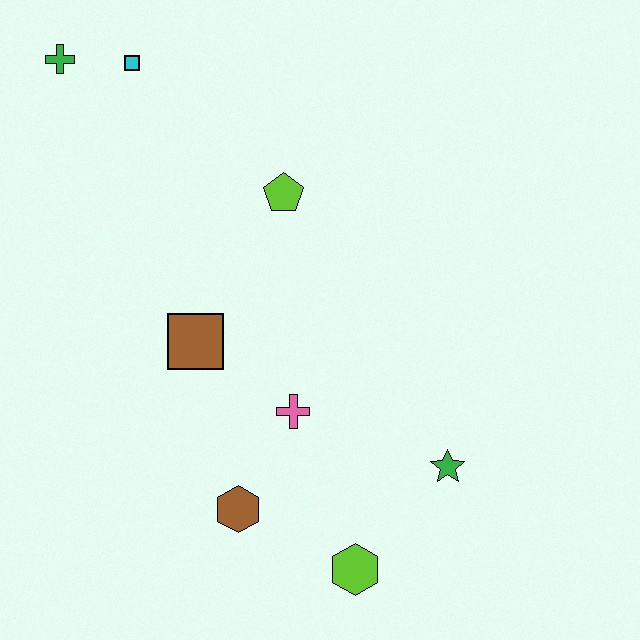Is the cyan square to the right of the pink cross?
No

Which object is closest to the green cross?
The cyan square is closest to the green cross.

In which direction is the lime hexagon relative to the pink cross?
The lime hexagon is below the pink cross.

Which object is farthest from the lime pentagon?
The lime hexagon is farthest from the lime pentagon.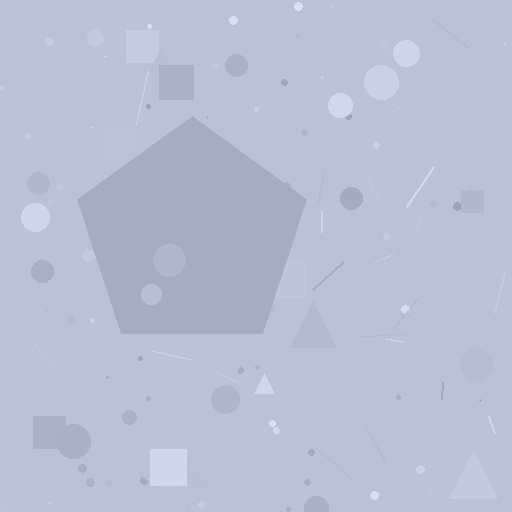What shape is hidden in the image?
A pentagon is hidden in the image.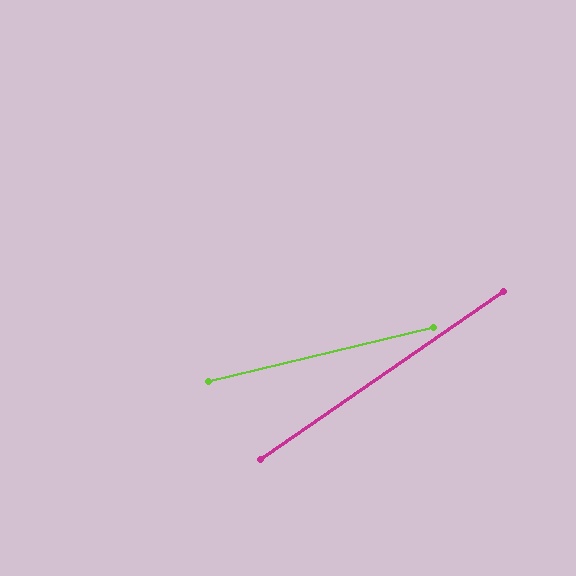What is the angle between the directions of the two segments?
Approximately 21 degrees.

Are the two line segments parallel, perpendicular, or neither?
Neither parallel nor perpendicular — they differ by about 21°.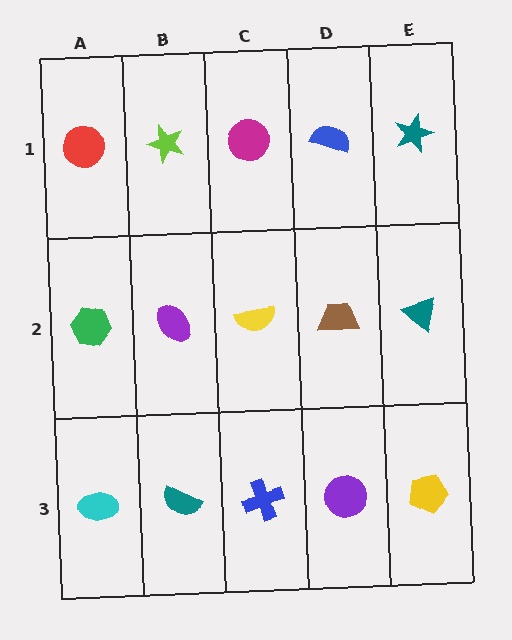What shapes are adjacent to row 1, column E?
A teal triangle (row 2, column E), a blue semicircle (row 1, column D).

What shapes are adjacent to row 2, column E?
A teal star (row 1, column E), a yellow pentagon (row 3, column E), a brown trapezoid (row 2, column D).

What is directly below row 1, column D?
A brown trapezoid.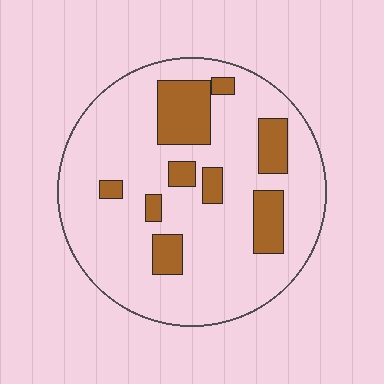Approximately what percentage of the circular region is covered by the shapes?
Approximately 20%.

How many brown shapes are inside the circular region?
9.